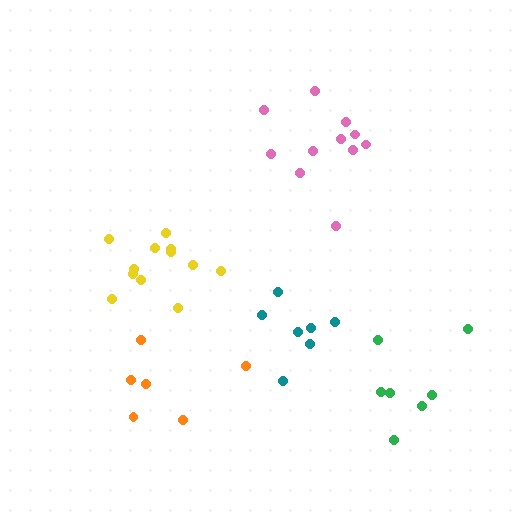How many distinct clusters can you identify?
There are 5 distinct clusters.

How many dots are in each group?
Group 1: 12 dots, Group 2: 6 dots, Group 3: 11 dots, Group 4: 7 dots, Group 5: 7 dots (43 total).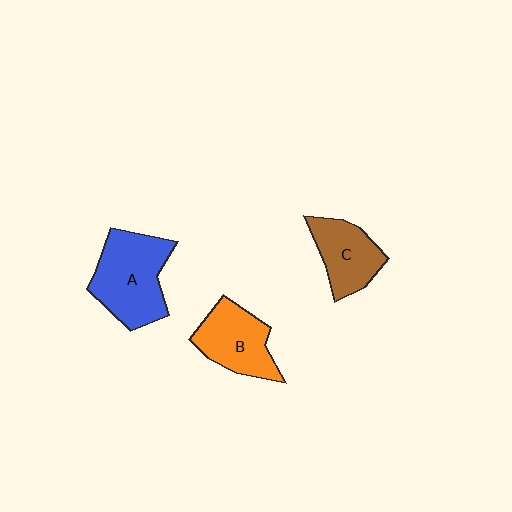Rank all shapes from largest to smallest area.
From largest to smallest: A (blue), B (orange), C (brown).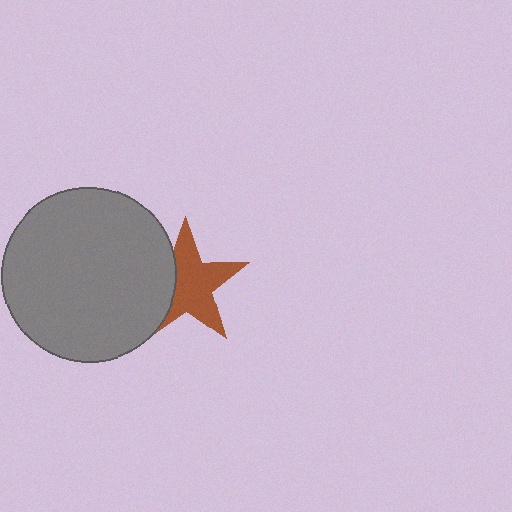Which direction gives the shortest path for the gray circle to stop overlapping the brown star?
Moving left gives the shortest separation.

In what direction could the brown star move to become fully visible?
The brown star could move right. That would shift it out from behind the gray circle entirely.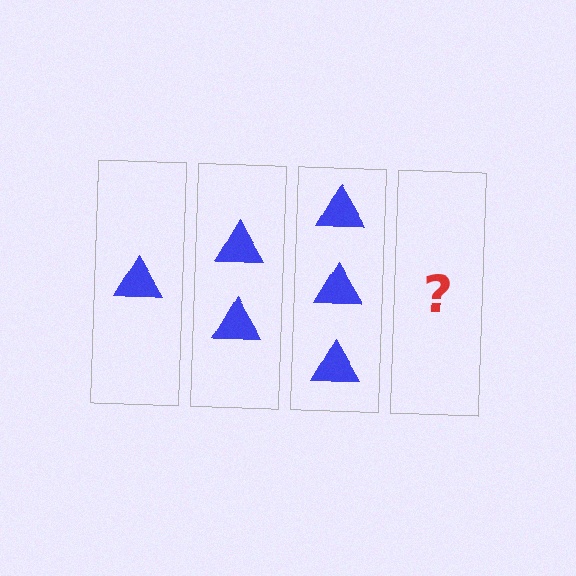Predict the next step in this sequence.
The next step is 4 triangles.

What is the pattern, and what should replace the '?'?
The pattern is that each step adds one more triangle. The '?' should be 4 triangles.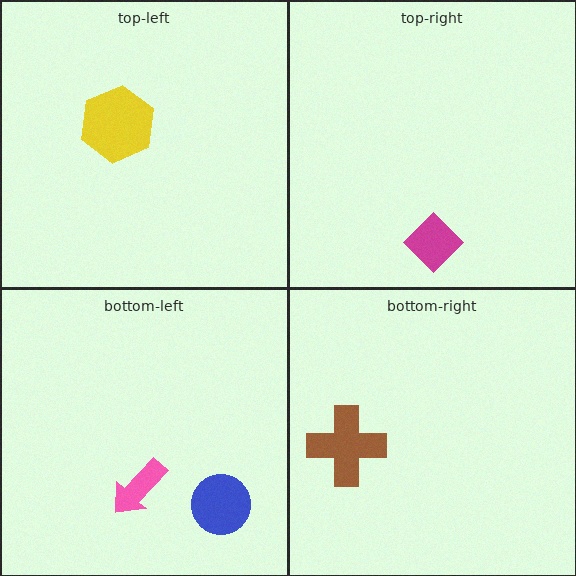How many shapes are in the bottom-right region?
1.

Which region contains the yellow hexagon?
The top-left region.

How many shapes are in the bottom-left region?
2.